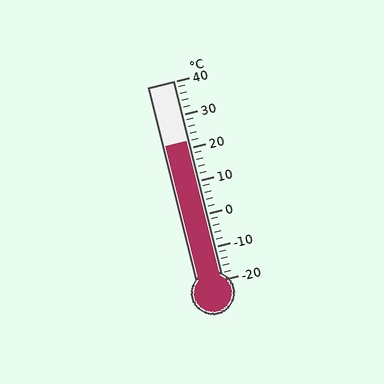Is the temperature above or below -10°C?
The temperature is above -10°C.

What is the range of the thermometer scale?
The thermometer scale ranges from -20°C to 40°C.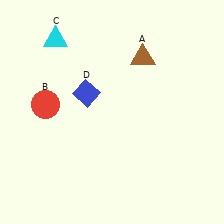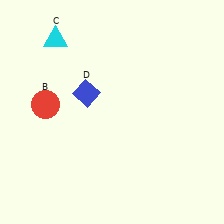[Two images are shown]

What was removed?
The brown triangle (A) was removed in Image 2.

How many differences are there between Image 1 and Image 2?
There is 1 difference between the two images.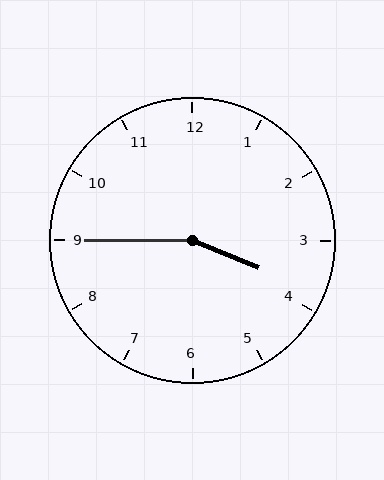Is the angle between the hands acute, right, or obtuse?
It is obtuse.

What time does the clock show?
3:45.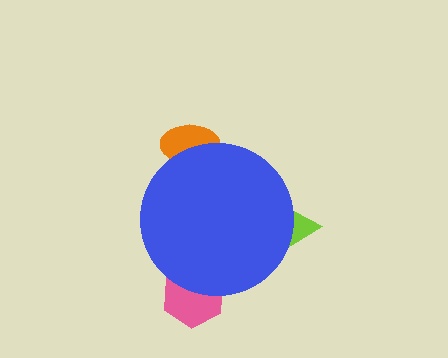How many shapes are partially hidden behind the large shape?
3 shapes are partially hidden.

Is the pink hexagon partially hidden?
Yes, the pink hexagon is partially hidden behind the blue circle.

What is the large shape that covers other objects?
A blue circle.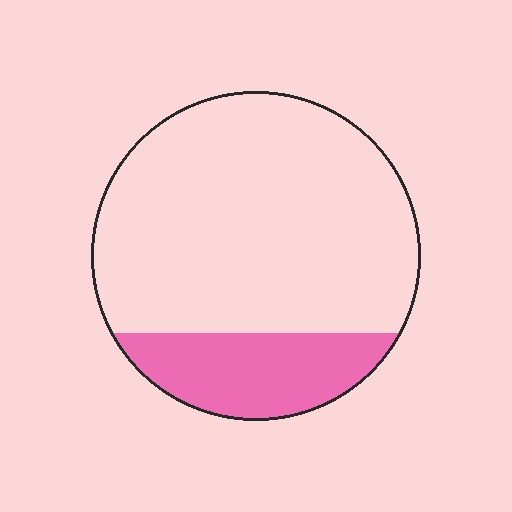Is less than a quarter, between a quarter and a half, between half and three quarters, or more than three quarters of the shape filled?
Less than a quarter.